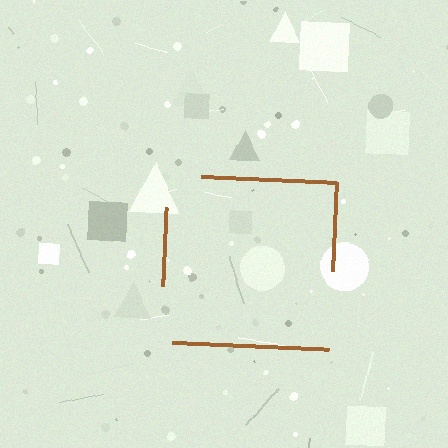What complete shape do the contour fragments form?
The contour fragments form a square.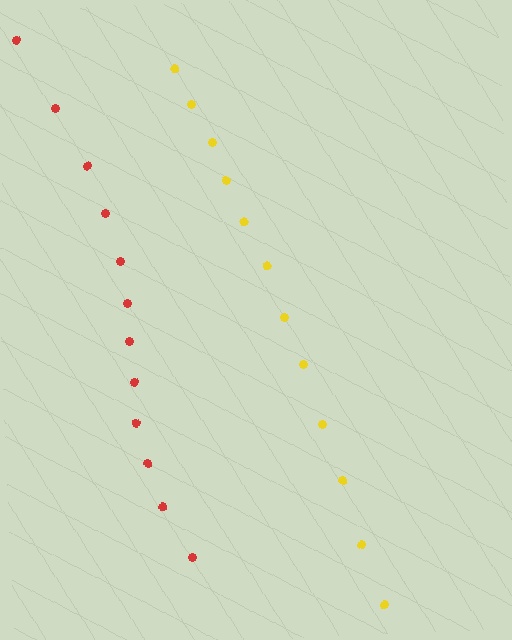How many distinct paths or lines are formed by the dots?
There are 2 distinct paths.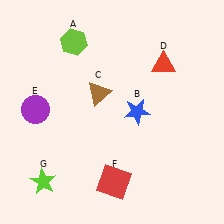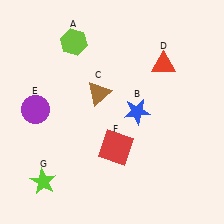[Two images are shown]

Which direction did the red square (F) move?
The red square (F) moved up.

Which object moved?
The red square (F) moved up.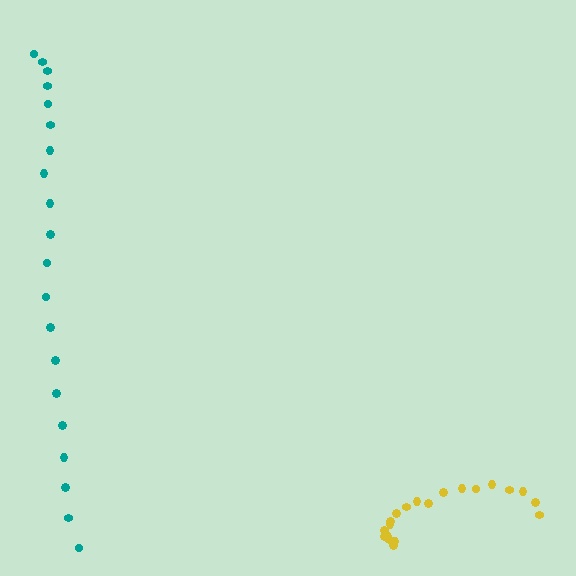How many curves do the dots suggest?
There are 2 distinct paths.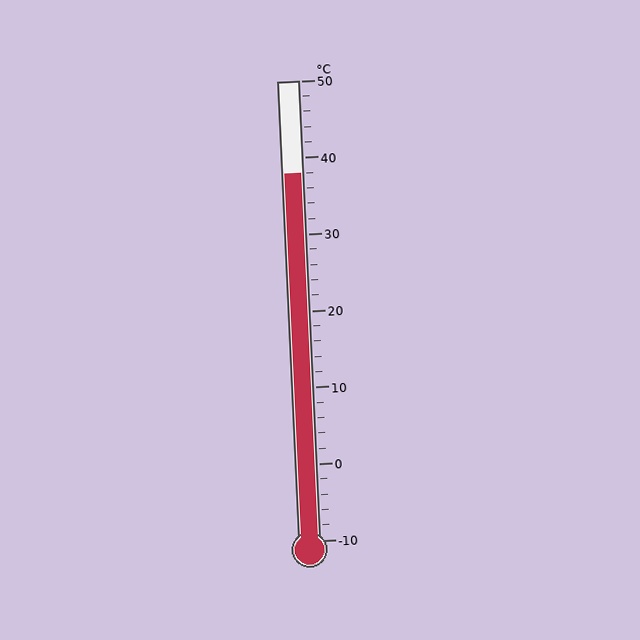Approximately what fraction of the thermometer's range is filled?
The thermometer is filled to approximately 80% of its range.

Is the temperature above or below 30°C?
The temperature is above 30°C.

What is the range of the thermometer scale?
The thermometer scale ranges from -10°C to 50°C.